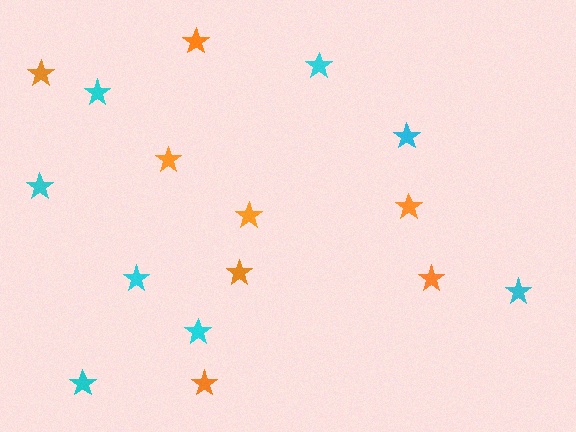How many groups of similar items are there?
There are 2 groups: one group of orange stars (8) and one group of cyan stars (8).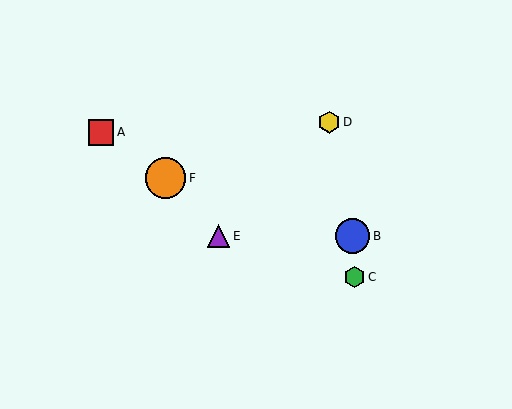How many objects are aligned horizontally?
2 objects (B, E) are aligned horizontally.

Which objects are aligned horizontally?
Objects B, E are aligned horizontally.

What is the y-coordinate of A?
Object A is at y≈132.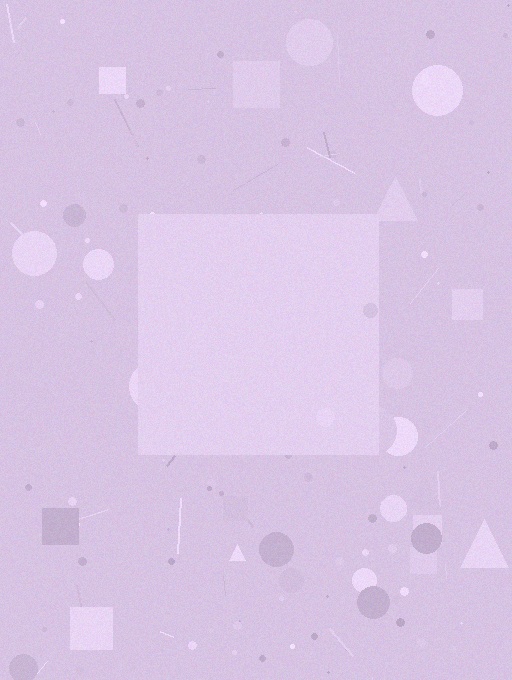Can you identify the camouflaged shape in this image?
The camouflaged shape is a square.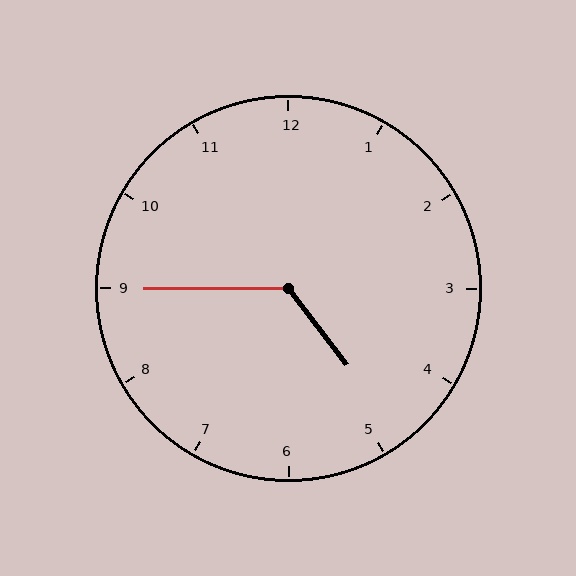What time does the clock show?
4:45.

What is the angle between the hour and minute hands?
Approximately 128 degrees.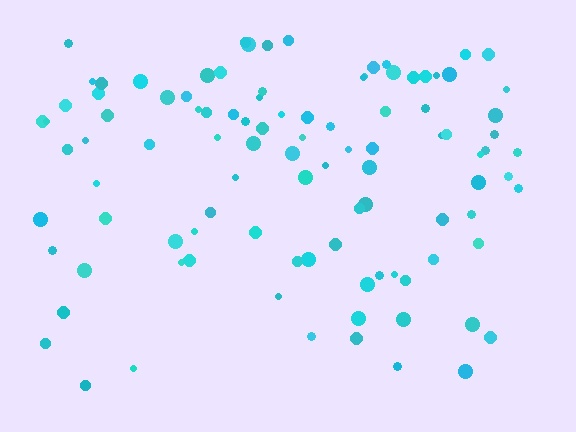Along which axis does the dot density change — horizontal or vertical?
Vertical.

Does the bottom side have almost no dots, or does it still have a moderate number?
Still a moderate number, just noticeably fewer than the top.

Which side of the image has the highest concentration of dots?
The top.